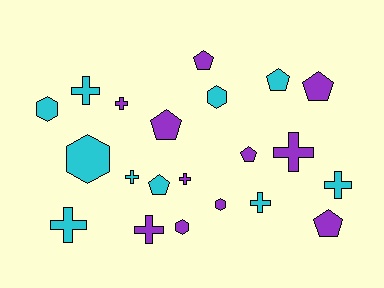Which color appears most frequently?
Purple, with 11 objects.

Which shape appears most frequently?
Cross, with 9 objects.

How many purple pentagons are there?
There are 5 purple pentagons.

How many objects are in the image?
There are 21 objects.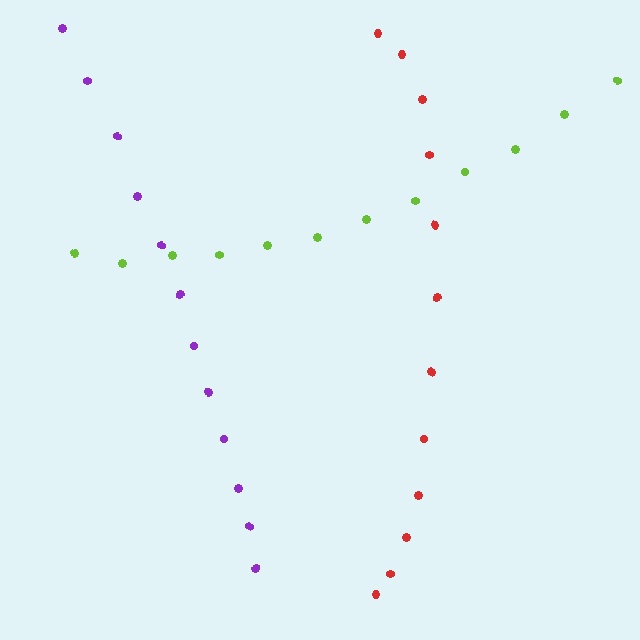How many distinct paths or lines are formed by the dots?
There are 3 distinct paths.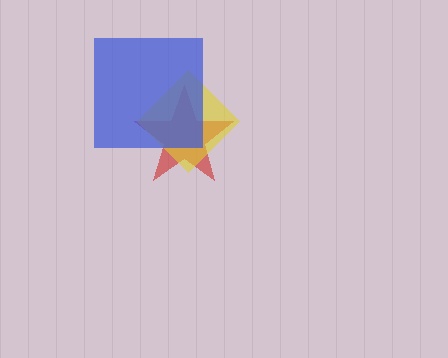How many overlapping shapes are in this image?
There are 3 overlapping shapes in the image.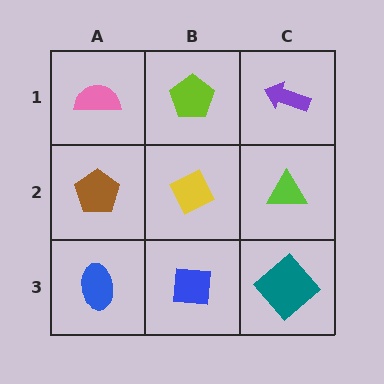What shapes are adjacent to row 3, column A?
A brown pentagon (row 2, column A), a blue square (row 3, column B).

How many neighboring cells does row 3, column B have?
3.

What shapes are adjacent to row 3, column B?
A yellow diamond (row 2, column B), a blue ellipse (row 3, column A), a teal diamond (row 3, column C).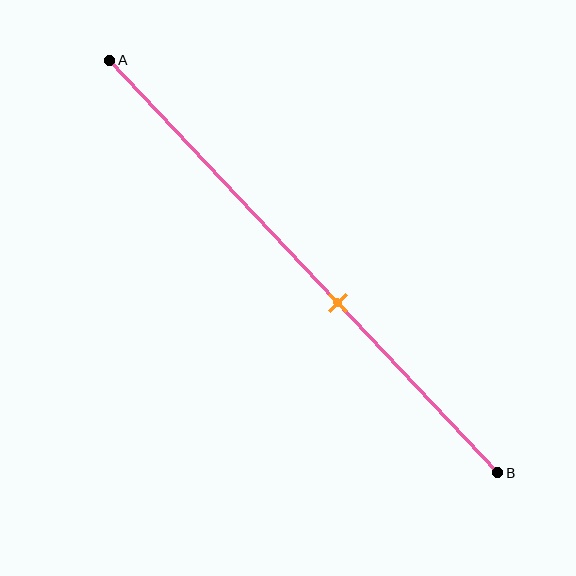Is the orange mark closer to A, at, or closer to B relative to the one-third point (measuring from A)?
The orange mark is closer to point B than the one-third point of segment AB.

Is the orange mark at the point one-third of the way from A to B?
No, the mark is at about 60% from A, not at the 33% one-third point.